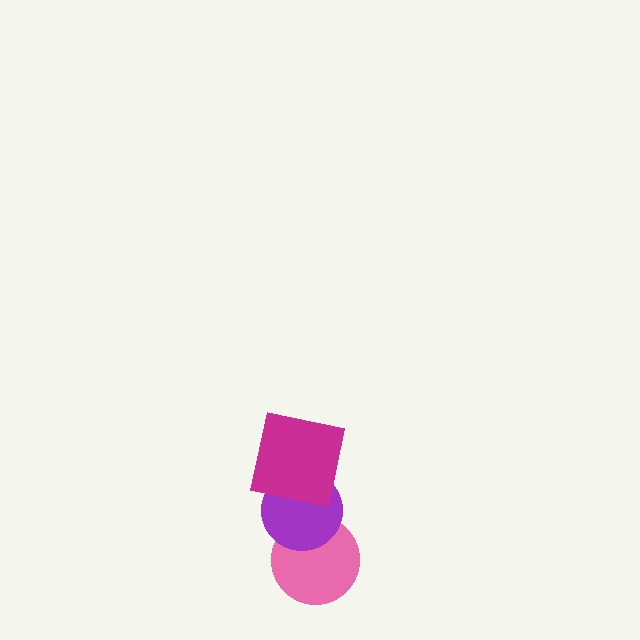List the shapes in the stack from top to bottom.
From top to bottom: the magenta square, the purple circle, the pink circle.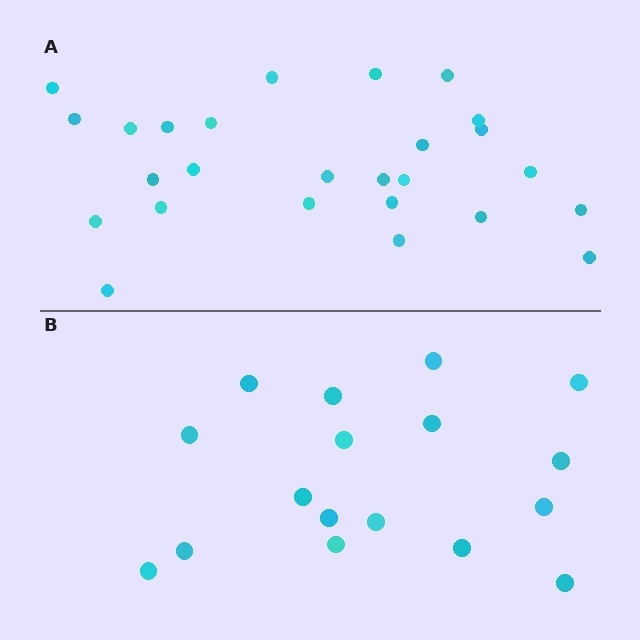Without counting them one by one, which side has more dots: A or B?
Region A (the top region) has more dots.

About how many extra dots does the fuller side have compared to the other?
Region A has roughly 8 or so more dots than region B.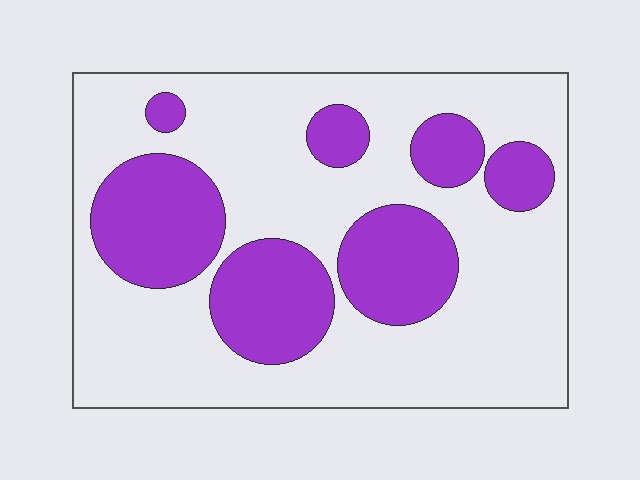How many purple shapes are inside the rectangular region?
7.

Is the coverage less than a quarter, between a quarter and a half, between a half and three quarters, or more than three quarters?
Between a quarter and a half.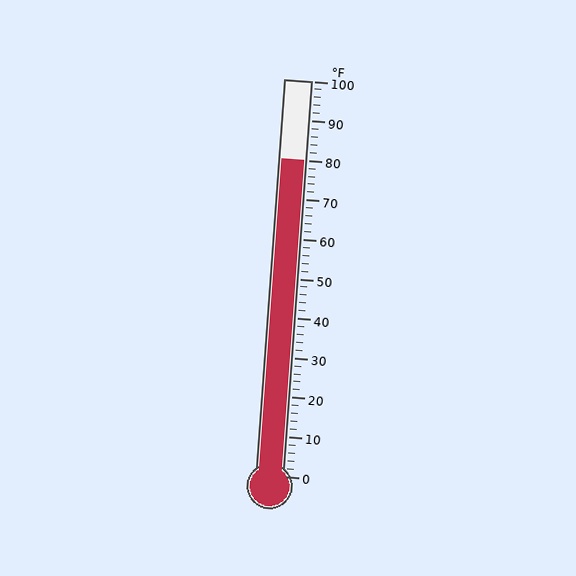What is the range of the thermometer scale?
The thermometer scale ranges from 0°F to 100°F.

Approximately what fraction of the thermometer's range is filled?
The thermometer is filled to approximately 80% of its range.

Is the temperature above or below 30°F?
The temperature is above 30°F.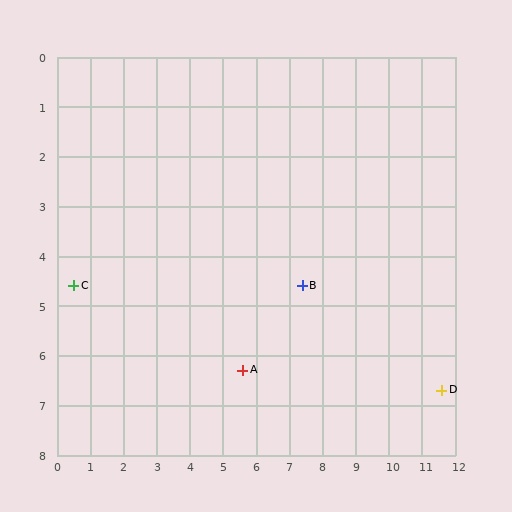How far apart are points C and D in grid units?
Points C and D are about 11.3 grid units apart.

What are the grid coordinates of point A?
Point A is at approximately (5.6, 6.3).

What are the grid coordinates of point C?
Point C is at approximately (0.5, 4.6).